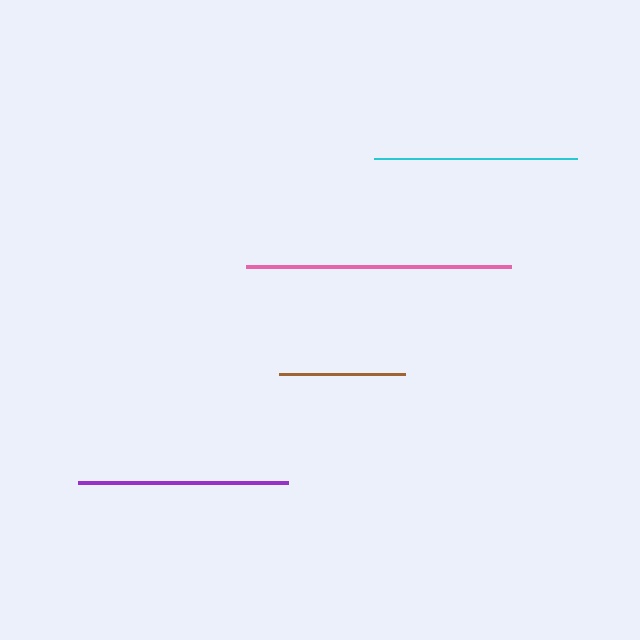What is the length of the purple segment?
The purple segment is approximately 209 pixels long.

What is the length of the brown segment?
The brown segment is approximately 127 pixels long.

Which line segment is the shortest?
The brown line is the shortest at approximately 127 pixels.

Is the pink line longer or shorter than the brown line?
The pink line is longer than the brown line.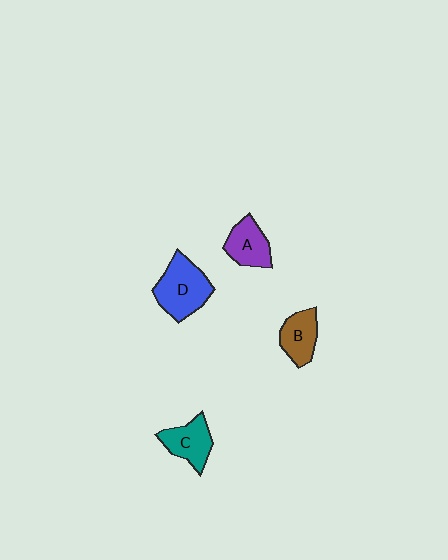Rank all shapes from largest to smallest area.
From largest to smallest: D (blue), C (teal), A (purple), B (brown).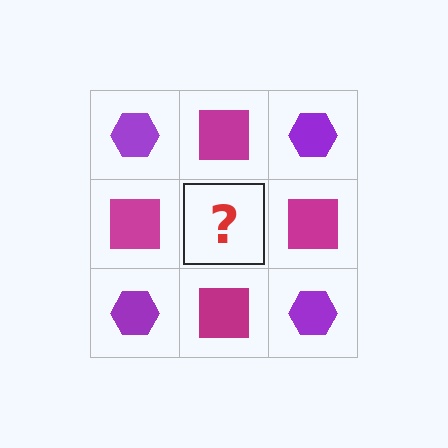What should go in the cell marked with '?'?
The missing cell should contain a purple hexagon.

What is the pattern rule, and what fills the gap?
The rule is that it alternates purple hexagon and magenta square in a checkerboard pattern. The gap should be filled with a purple hexagon.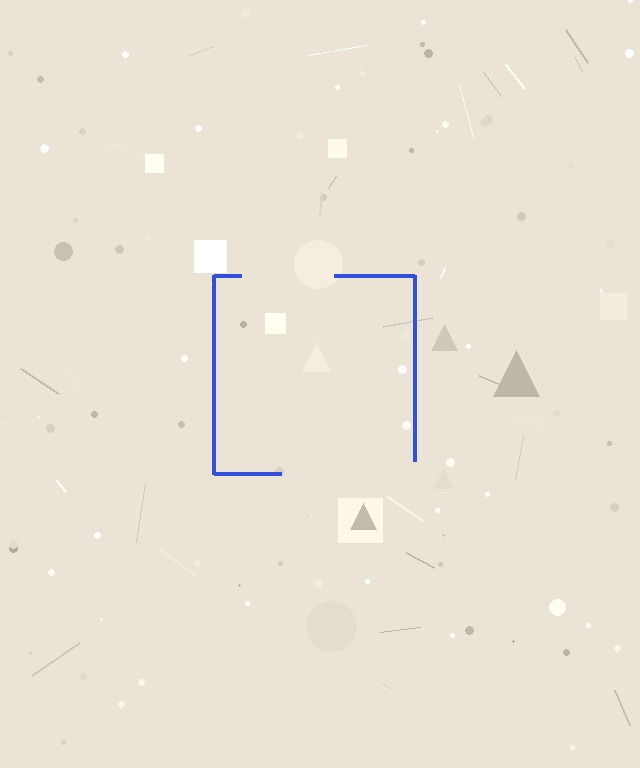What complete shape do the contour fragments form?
The contour fragments form a square.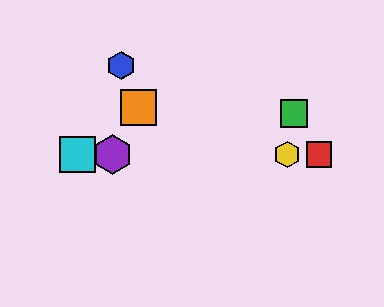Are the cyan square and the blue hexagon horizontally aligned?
No, the cyan square is at y≈154 and the blue hexagon is at y≈65.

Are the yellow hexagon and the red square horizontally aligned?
Yes, both are at y≈154.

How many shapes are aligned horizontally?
4 shapes (the red square, the yellow hexagon, the purple hexagon, the cyan square) are aligned horizontally.